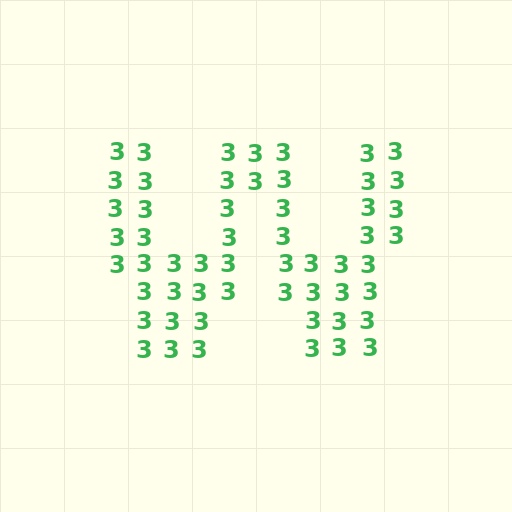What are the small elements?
The small elements are digit 3's.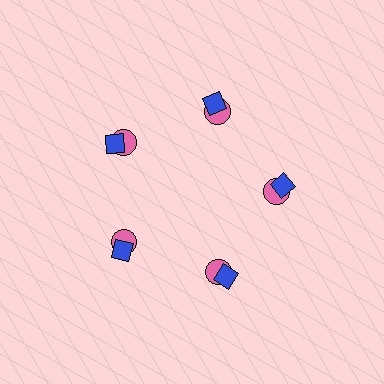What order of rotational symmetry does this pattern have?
This pattern has 5-fold rotational symmetry.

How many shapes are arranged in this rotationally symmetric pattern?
There are 10 shapes, arranged in 5 groups of 2.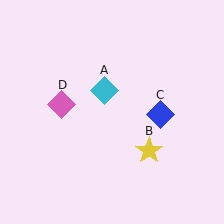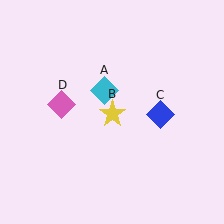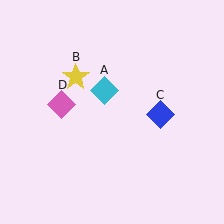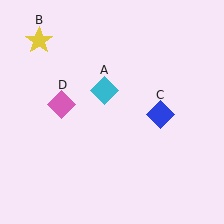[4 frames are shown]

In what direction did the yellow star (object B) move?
The yellow star (object B) moved up and to the left.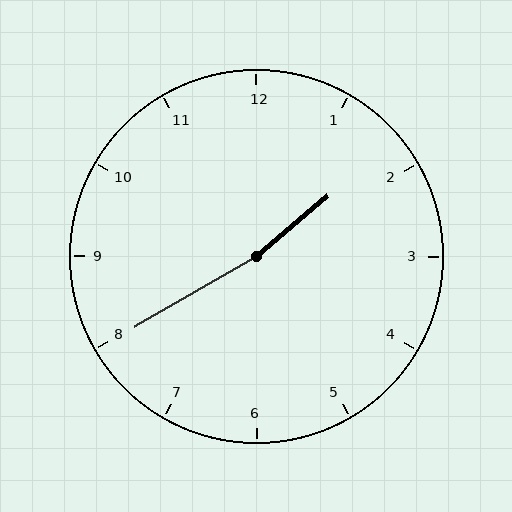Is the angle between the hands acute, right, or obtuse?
It is obtuse.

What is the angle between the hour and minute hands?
Approximately 170 degrees.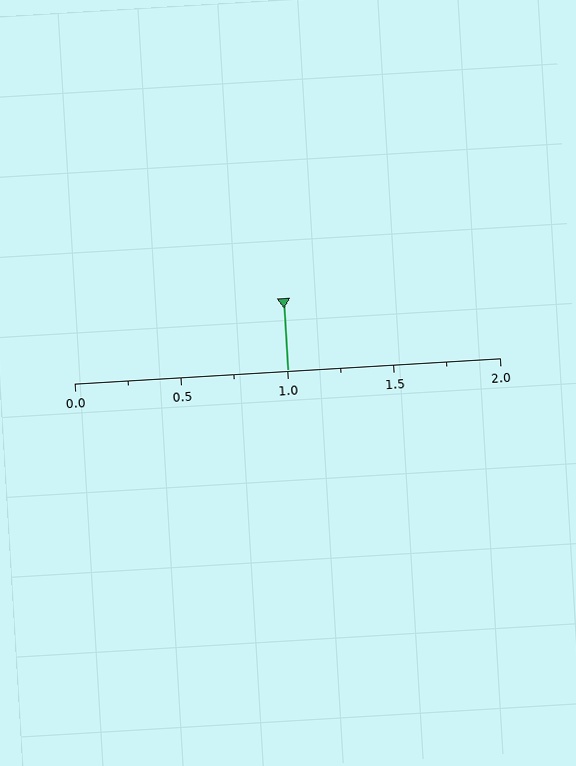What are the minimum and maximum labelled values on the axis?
The axis runs from 0.0 to 2.0.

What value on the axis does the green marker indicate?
The marker indicates approximately 1.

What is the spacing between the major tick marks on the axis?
The major ticks are spaced 0.5 apart.